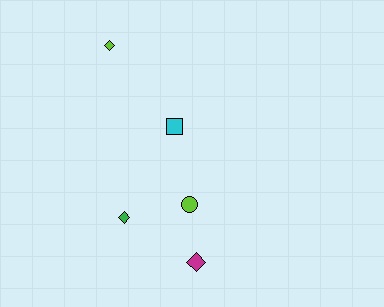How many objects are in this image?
There are 5 objects.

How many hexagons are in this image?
There are no hexagons.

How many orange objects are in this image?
There are no orange objects.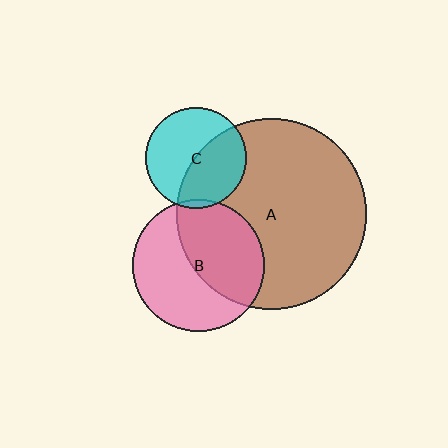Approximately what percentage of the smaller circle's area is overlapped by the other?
Approximately 5%.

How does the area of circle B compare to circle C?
Approximately 1.7 times.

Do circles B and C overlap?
Yes.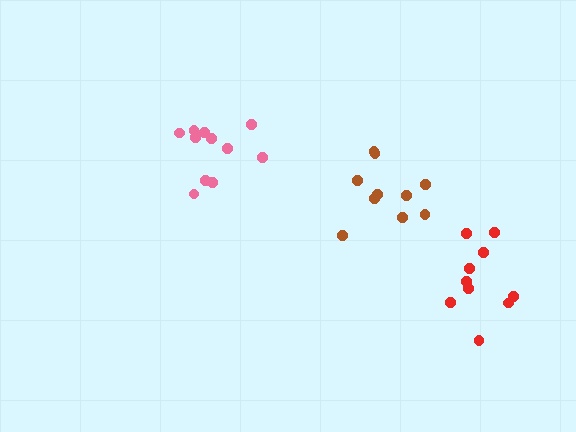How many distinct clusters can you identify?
There are 3 distinct clusters.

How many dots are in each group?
Group 1: 11 dots, Group 2: 10 dots, Group 3: 10 dots (31 total).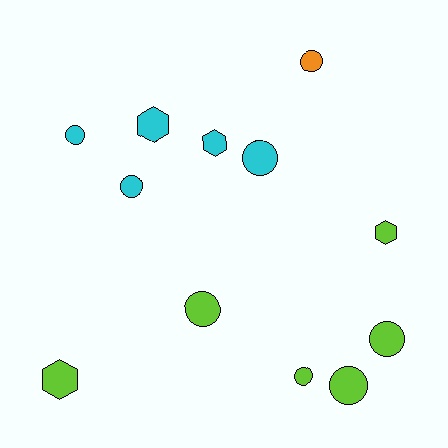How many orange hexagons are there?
There are no orange hexagons.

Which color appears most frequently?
Lime, with 6 objects.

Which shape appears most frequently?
Circle, with 8 objects.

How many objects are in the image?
There are 12 objects.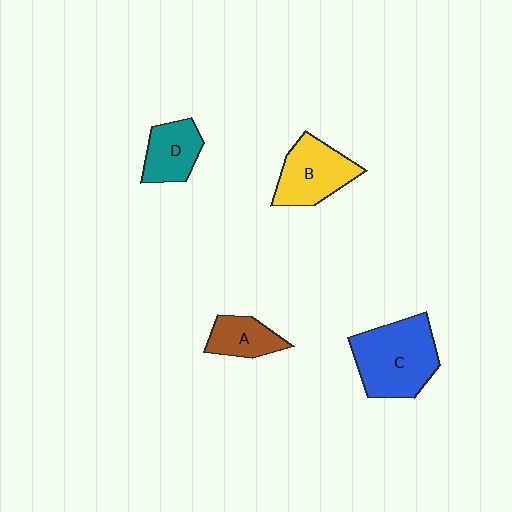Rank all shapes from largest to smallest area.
From largest to smallest: C (blue), B (yellow), D (teal), A (brown).